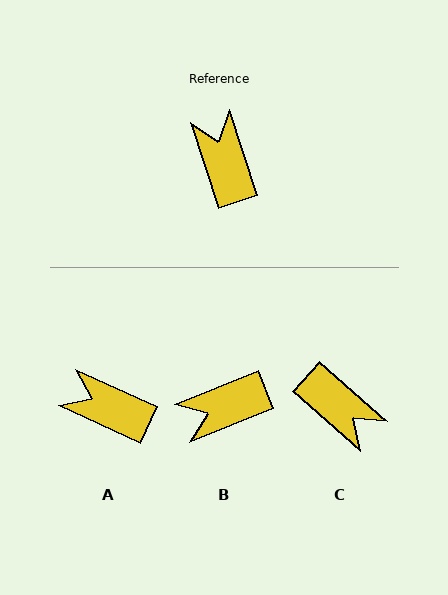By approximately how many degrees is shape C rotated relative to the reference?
Approximately 150 degrees clockwise.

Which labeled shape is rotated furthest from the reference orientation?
C, about 150 degrees away.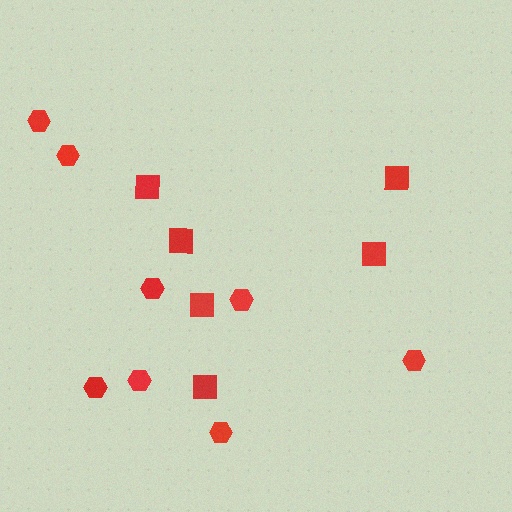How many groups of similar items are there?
There are 2 groups: one group of hexagons (8) and one group of squares (6).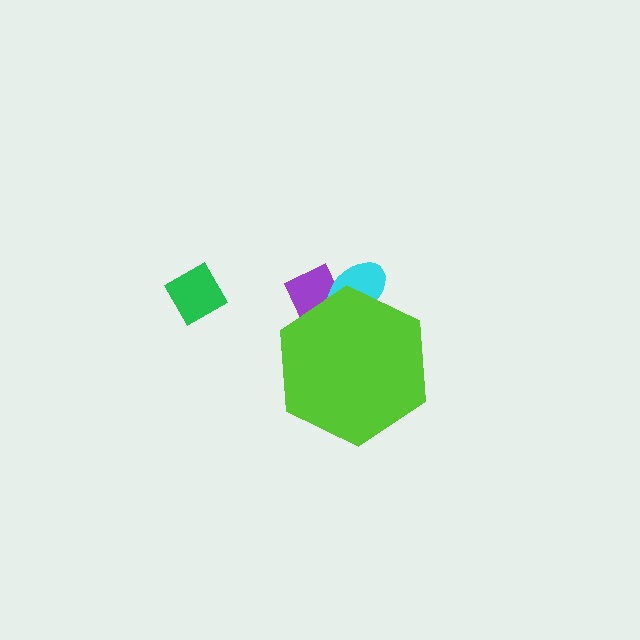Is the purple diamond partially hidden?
Yes, the purple diamond is partially hidden behind the lime hexagon.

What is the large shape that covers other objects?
A lime hexagon.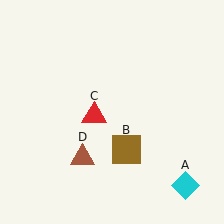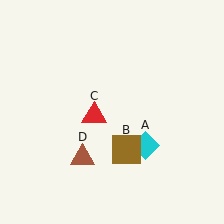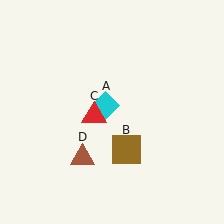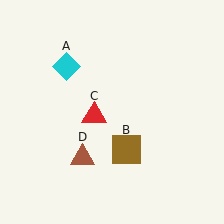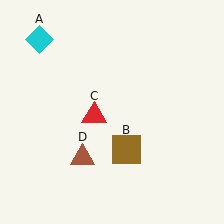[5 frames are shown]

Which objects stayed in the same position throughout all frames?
Brown square (object B) and red triangle (object C) and brown triangle (object D) remained stationary.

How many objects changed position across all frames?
1 object changed position: cyan diamond (object A).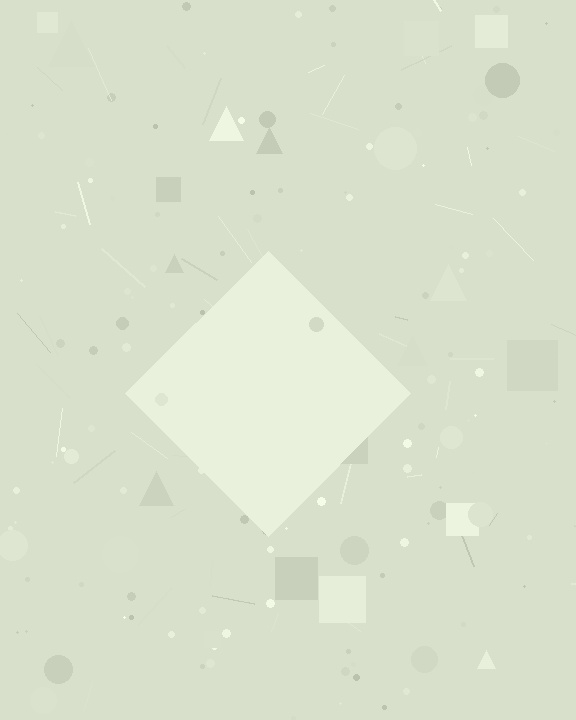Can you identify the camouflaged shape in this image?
The camouflaged shape is a diamond.